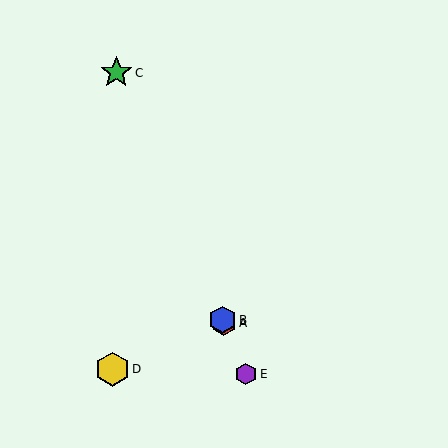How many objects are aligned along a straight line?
4 objects (A, B, C, E) are aligned along a straight line.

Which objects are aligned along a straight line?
Objects A, B, C, E are aligned along a straight line.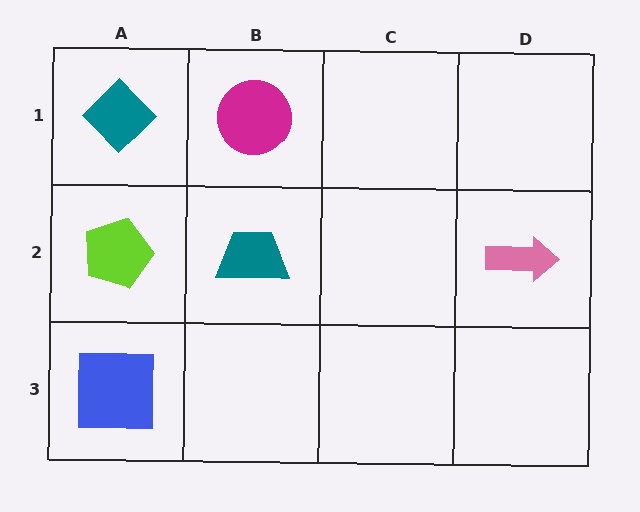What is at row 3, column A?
A blue square.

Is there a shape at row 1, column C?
No, that cell is empty.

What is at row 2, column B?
A teal trapezoid.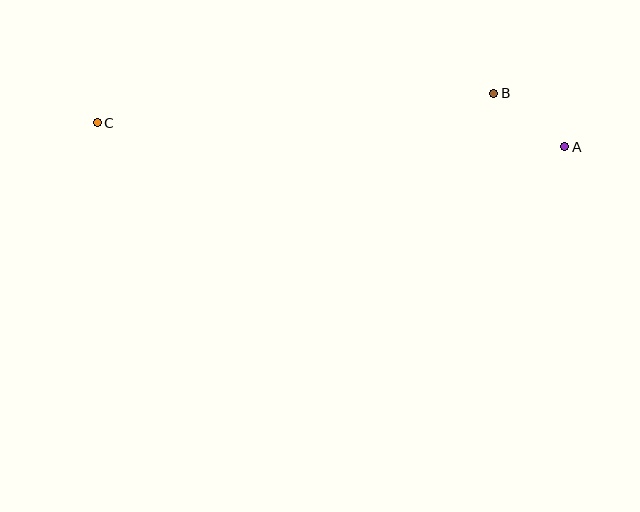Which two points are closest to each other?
Points A and B are closest to each other.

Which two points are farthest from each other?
Points A and C are farthest from each other.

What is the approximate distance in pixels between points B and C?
The distance between B and C is approximately 398 pixels.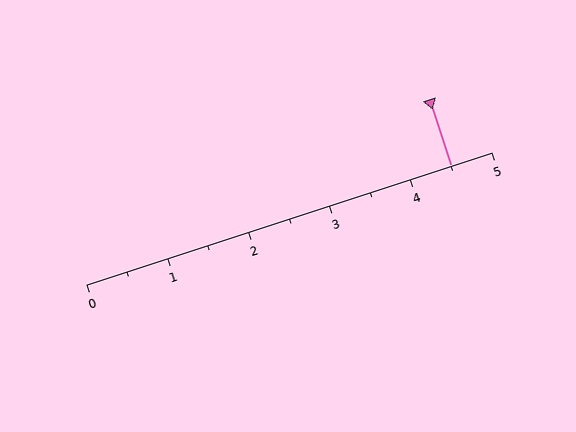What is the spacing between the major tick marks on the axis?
The major ticks are spaced 1 apart.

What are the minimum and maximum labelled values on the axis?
The axis runs from 0 to 5.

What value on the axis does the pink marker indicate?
The marker indicates approximately 4.5.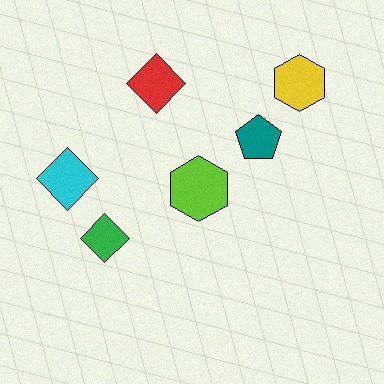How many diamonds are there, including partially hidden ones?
There are 3 diamonds.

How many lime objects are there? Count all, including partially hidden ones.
There is 1 lime object.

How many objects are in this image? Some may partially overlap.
There are 6 objects.